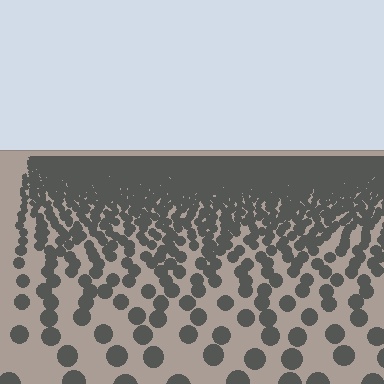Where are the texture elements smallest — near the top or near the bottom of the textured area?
Near the top.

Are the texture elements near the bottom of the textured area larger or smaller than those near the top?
Larger. Near the bottom, elements are closer to the viewer and appear at a bigger on-screen size.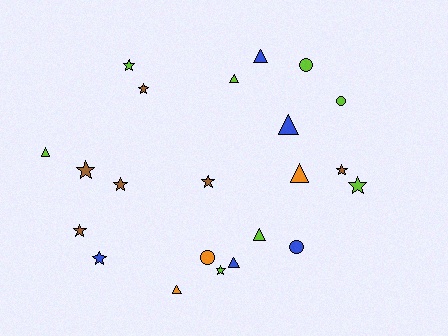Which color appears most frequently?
Lime, with 8 objects.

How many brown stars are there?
There are 6 brown stars.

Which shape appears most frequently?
Star, with 10 objects.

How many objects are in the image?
There are 22 objects.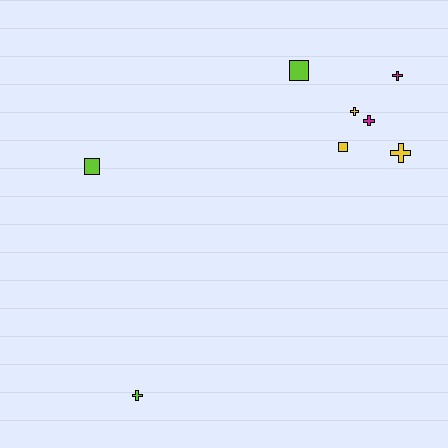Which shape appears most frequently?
Cross, with 5 objects.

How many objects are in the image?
There are 8 objects.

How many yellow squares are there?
There is 1 yellow square.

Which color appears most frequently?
Lime, with 3 objects.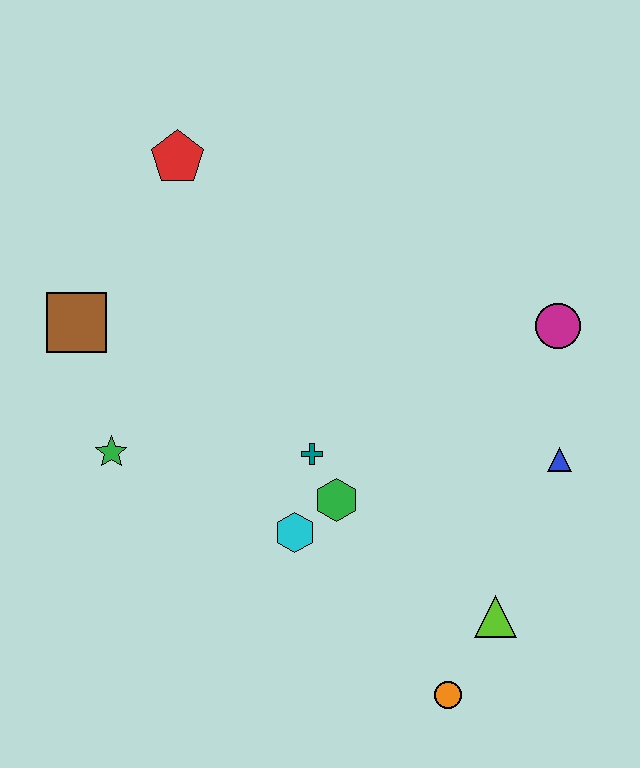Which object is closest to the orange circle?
The lime triangle is closest to the orange circle.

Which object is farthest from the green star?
The magenta circle is farthest from the green star.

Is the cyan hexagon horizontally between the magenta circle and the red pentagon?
Yes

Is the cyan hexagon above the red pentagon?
No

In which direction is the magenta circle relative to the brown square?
The magenta circle is to the right of the brown square.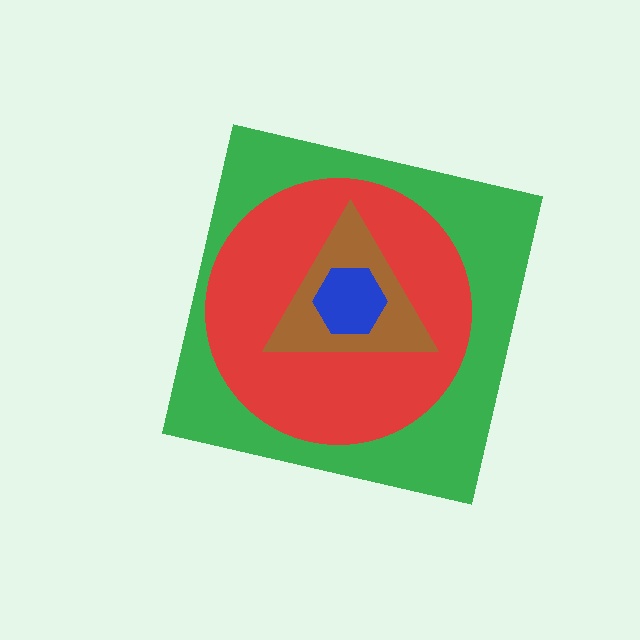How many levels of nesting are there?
4.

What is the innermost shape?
The blue hexagon.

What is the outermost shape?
The green square.